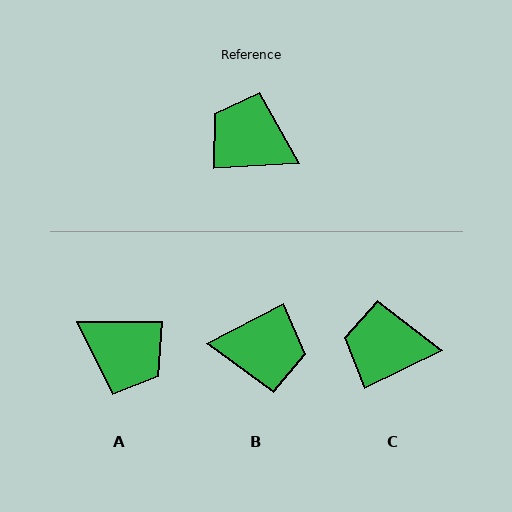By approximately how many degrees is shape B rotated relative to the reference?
Approximately 156 degrees clockwise.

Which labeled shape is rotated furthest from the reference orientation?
A, about 177 degrees away.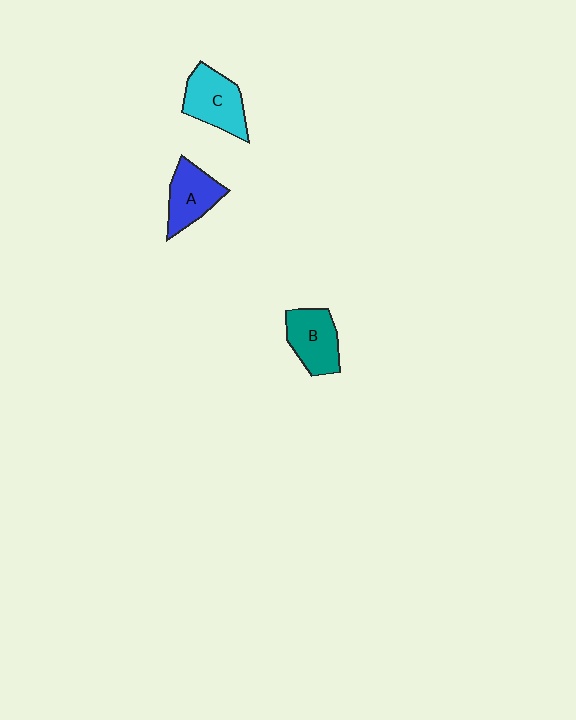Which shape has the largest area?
Shape C (cyan).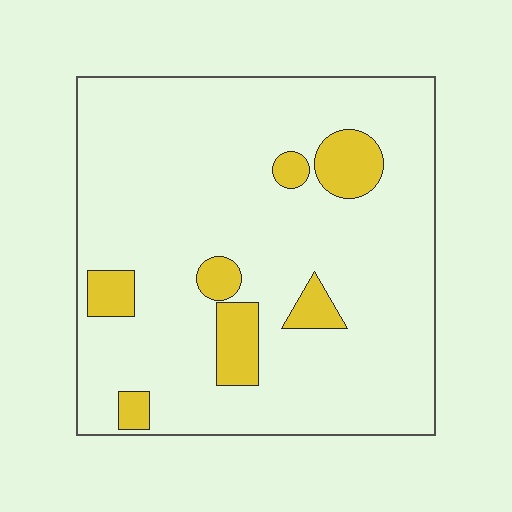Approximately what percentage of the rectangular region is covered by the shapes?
Approximately 10%.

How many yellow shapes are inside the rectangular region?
7.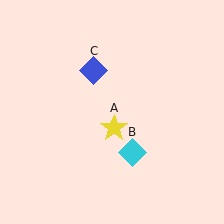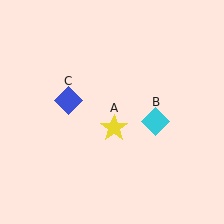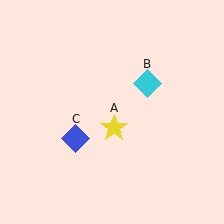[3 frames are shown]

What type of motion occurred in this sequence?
The cyan diamond (object B), blue diamond (object C) rotated counterclockwise around the center of the scene.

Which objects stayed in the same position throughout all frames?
Yellow star (object A) remained stationary.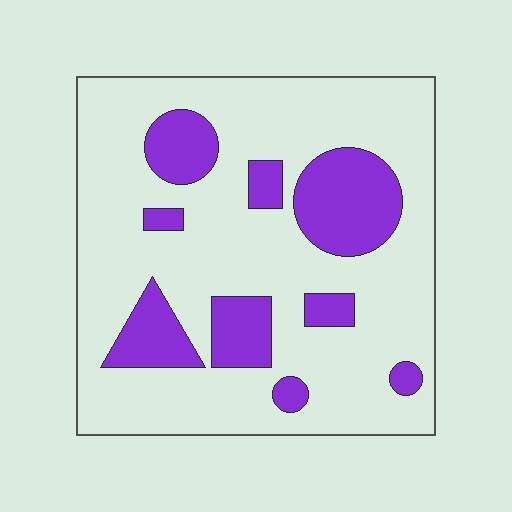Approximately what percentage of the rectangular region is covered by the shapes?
Approximately 25%.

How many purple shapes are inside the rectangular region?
9.